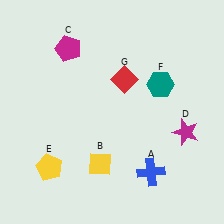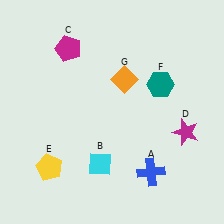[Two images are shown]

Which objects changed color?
B changed from yellow to cyan. G changed from red to orange.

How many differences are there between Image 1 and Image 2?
There are 2 differences between the two images.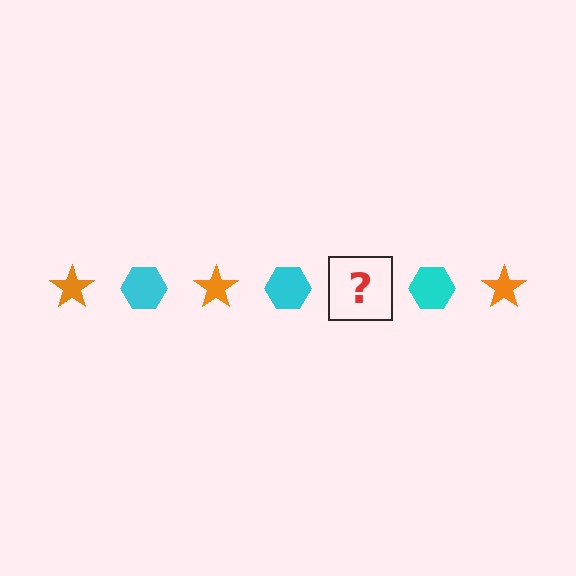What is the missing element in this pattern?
The missing element is an orange star.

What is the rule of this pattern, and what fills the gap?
The rule is that the pattern alternates between orange star and cyan hexagon. The gap should be filled with an orange star.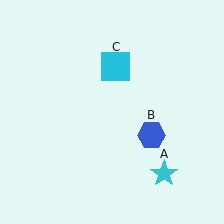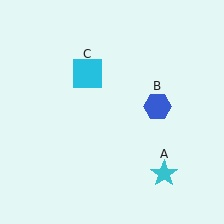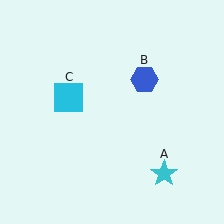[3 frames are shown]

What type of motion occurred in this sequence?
The blue hexagon (object B), cyan square (object C) rotated counterclockwise around the center of the scene.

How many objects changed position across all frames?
2 objects changed position: blue hexagon (object B), cyan square (object C).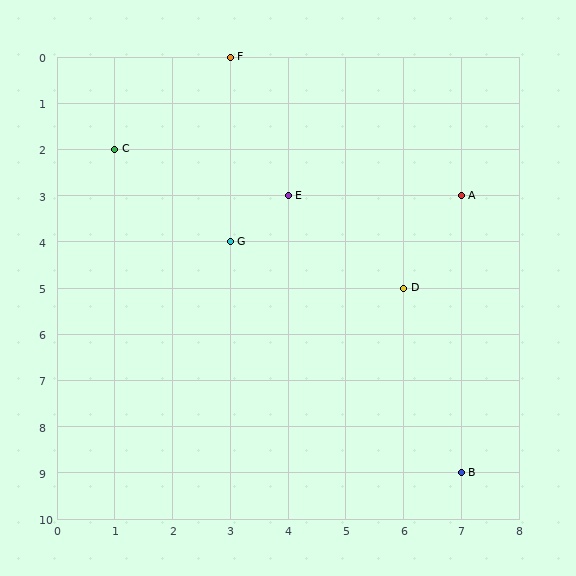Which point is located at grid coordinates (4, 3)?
Point E is at (4, 3).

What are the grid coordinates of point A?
Point A is at grid coordinates (7, 3).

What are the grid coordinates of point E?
Point E is at grid coordinates (4, 3).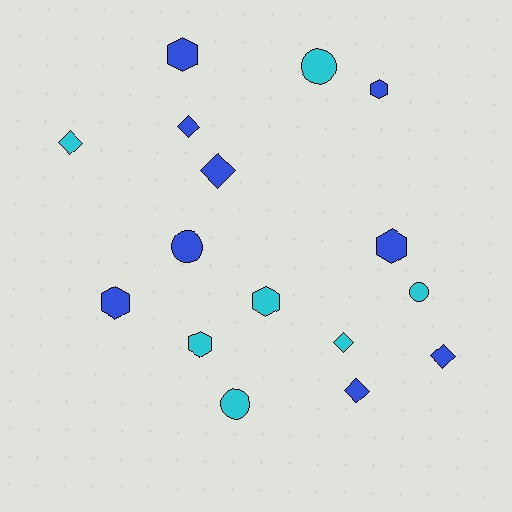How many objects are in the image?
There are 16 objects.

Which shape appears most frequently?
Hexagon, with 6 objects.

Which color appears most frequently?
Blue, with 9 objects.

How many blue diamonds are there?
There are 4 blue diamonds.